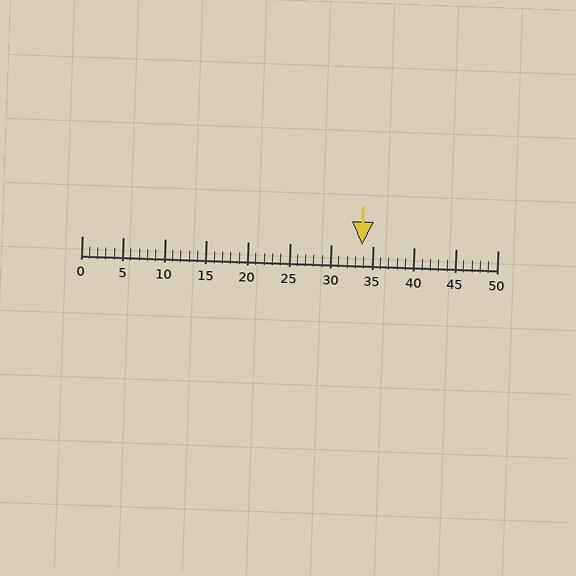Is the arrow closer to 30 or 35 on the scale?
The arrow is closer to 35.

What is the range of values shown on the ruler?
The ruler shows values from 0 to 50.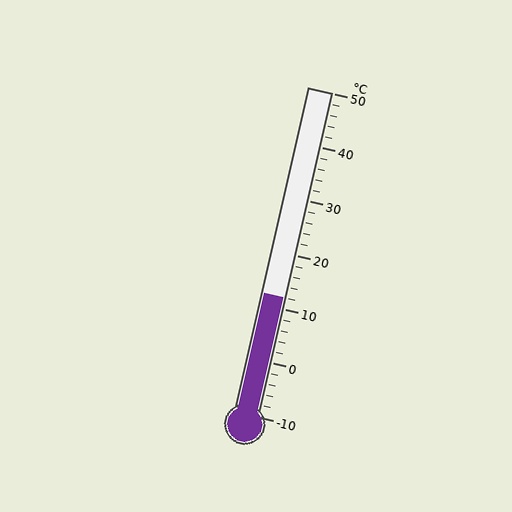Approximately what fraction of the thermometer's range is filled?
The thermometer is filled to approximately 35% of its range.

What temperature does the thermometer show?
The thermometer shows approximately 12°C.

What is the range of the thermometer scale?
The thermometer scale ranges from -10°C to 50°C.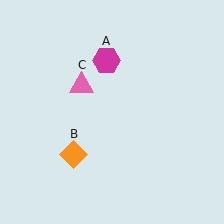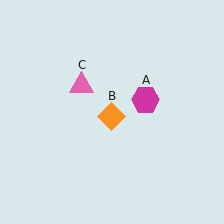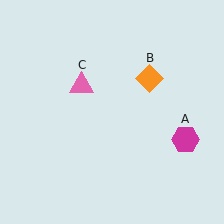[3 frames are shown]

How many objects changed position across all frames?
2 objects changed position: magenta hexagon (object A), orange diamond (object B).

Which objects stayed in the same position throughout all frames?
Pink triangle (object C) remained stationary.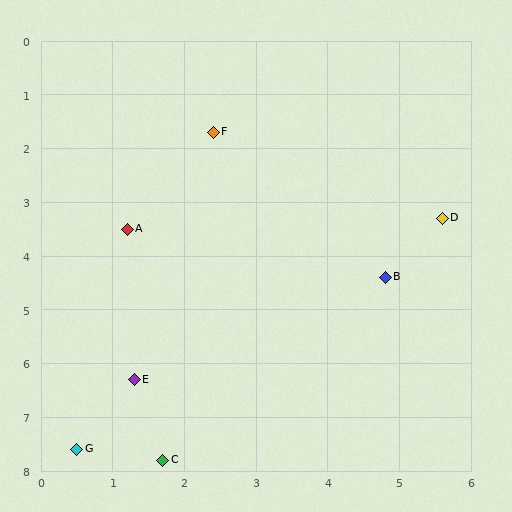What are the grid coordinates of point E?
Point E is at approximately (1.3, 6.3).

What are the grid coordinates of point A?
Point A is at approximately (1.2, 3.5).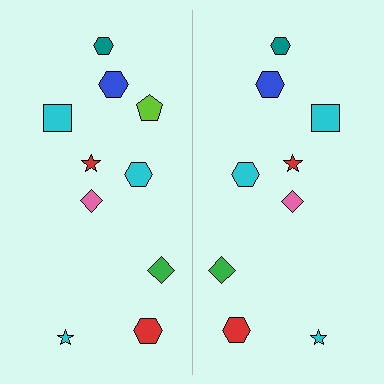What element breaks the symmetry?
A lime pentagon is missing from the right side.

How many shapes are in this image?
There are 19 shapes in this image.